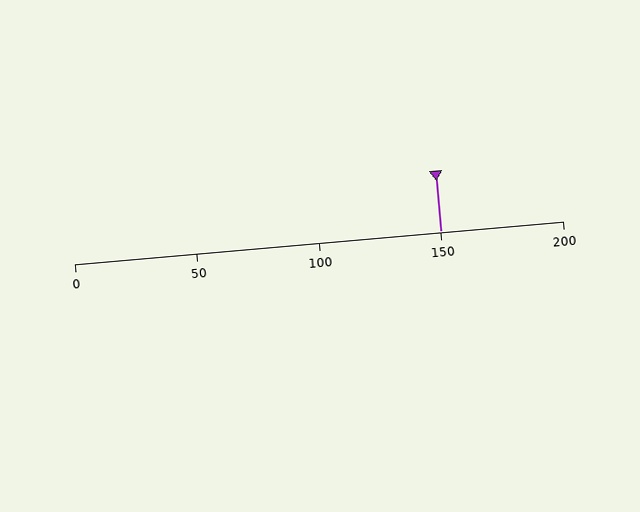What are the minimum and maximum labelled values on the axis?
The axis runs from 0 to 200.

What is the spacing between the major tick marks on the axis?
The major ticks are spaced 50 apart.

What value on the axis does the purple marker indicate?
The marker indicates approximately 150.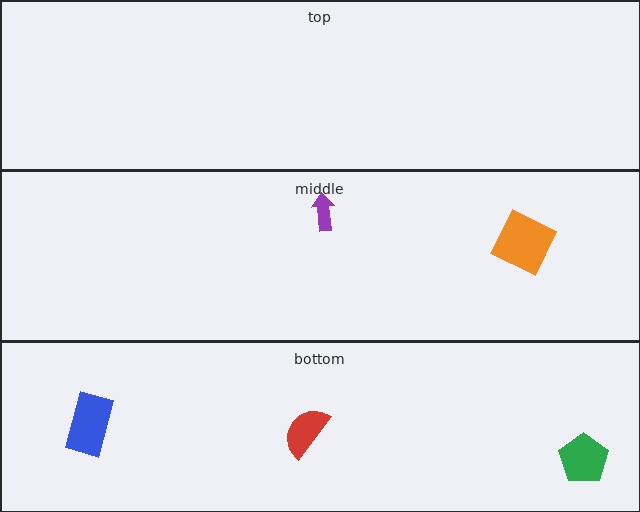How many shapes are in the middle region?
2.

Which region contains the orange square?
The middle region.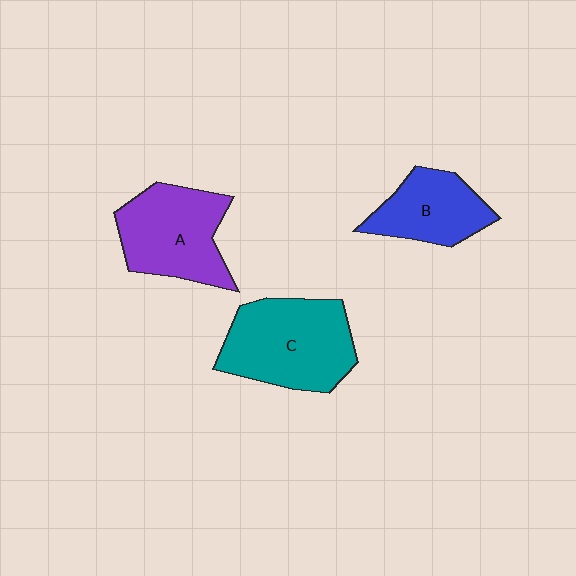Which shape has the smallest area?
Shape B (blue).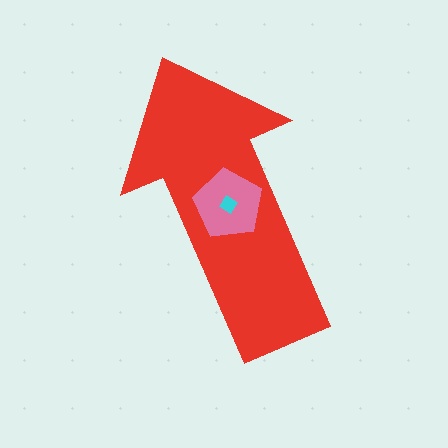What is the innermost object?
The cyan diamond.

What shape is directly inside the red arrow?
The pink pentagon.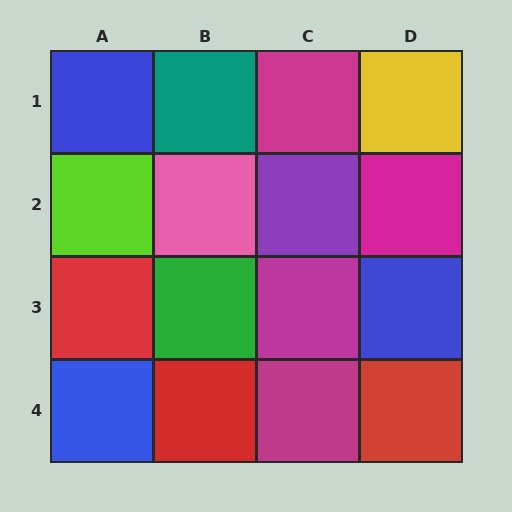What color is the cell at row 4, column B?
Red.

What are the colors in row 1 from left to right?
Blue, teal, magenta, yellow.